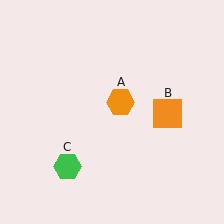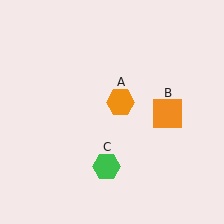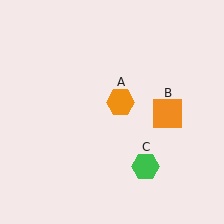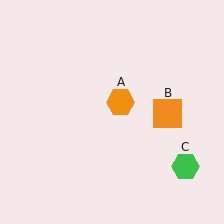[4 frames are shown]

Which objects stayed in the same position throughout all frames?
Orange hexagon (object A) and orange square (object B) remained stationary.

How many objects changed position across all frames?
1 object changed position: green hexagon (object C).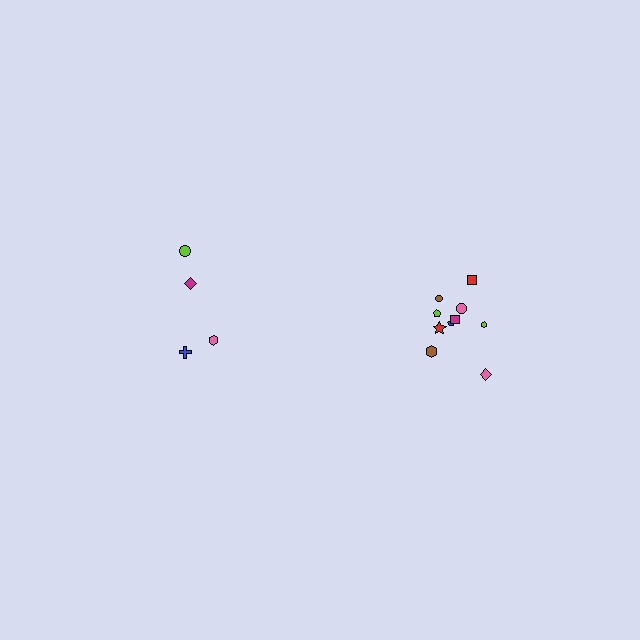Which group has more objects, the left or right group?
The right group.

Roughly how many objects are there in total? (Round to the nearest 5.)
Roughly 15 objects in total.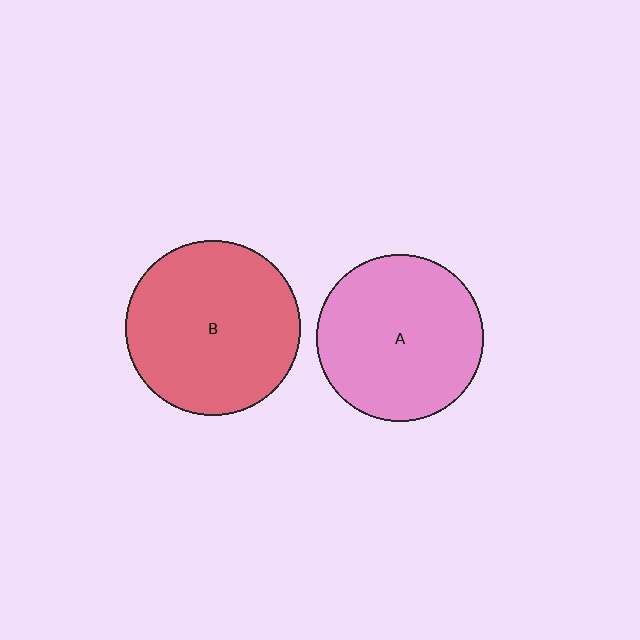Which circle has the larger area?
Circle B (red).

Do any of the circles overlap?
No, none of the circles overlap.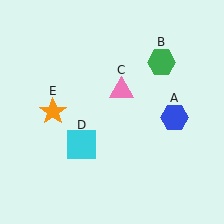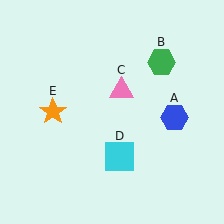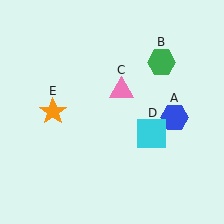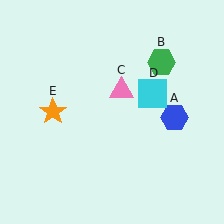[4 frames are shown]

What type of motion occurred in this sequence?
The cyan square (object D) rotated counterclockwise around the center of the scene.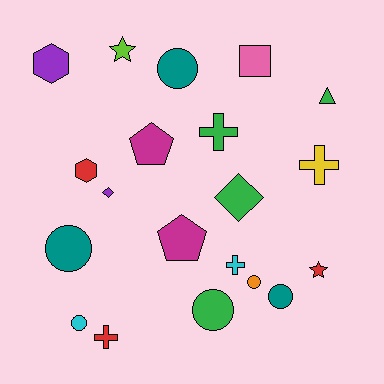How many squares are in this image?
There is 1 square.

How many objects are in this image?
There are 20 objects.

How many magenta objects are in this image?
There are 2 magenta objects.